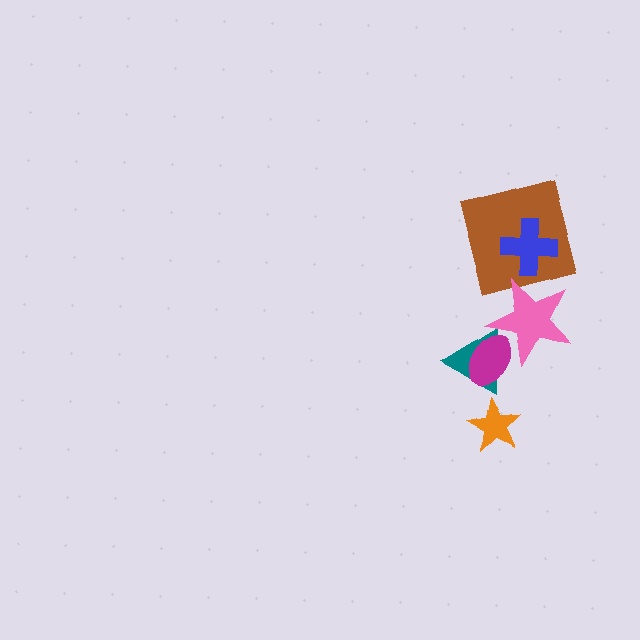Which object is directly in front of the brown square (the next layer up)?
The pink star is directly in front of the brown square.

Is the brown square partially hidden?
Yes, it is partially covered by another shape.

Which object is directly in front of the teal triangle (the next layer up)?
The magenta ellipse is directly in front of the teal triangle.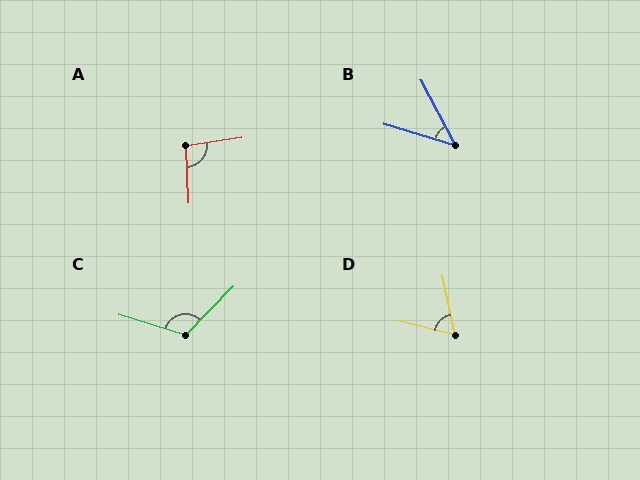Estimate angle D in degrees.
Approximately 64 degrees.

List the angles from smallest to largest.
B (46°), D (64°), A (96°), C (117°).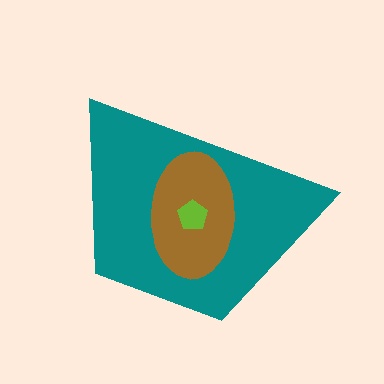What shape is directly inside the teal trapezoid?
The brown ellipse.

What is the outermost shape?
The teal trapezoid.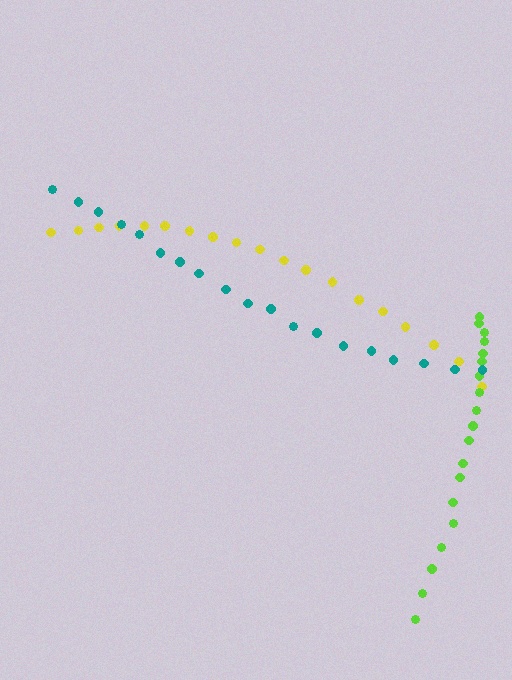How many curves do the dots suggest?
There are 3 distinct paths.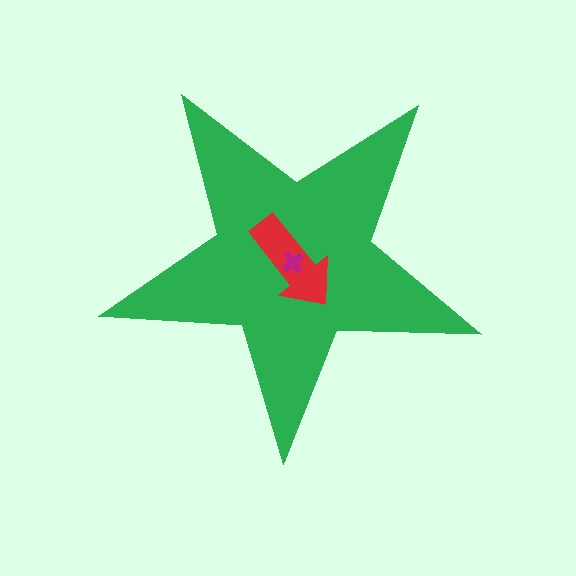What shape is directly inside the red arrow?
The magenta cross.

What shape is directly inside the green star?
The red arrow.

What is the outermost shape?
The green star.